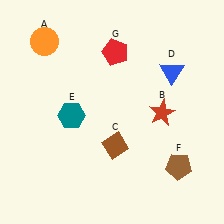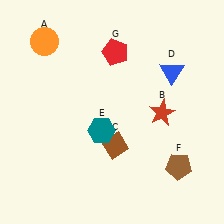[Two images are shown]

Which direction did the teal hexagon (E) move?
The teal hexagon (E) moved right.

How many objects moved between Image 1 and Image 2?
1 object moved between the two images.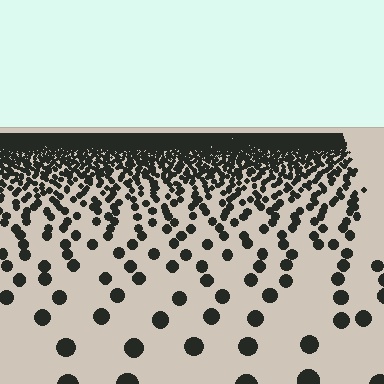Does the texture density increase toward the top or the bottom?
Density increases toward the top.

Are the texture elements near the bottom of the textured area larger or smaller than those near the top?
Larger. Near the bottom, elements are closer to the viewer and appear at a bigger on-screen size.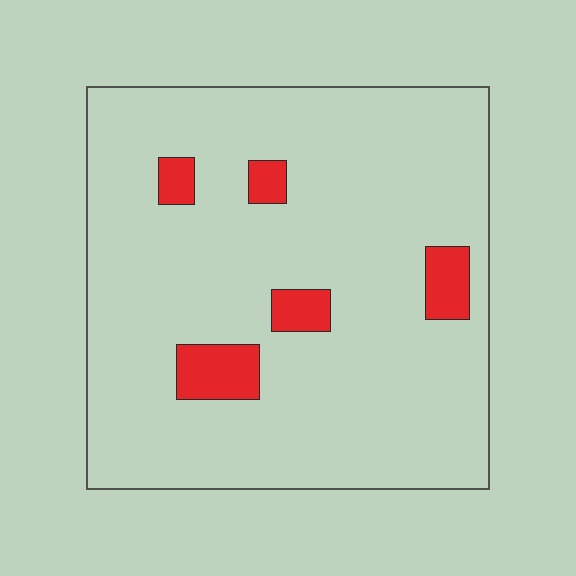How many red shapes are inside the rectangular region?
5.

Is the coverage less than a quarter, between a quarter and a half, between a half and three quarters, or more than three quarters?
Less than a quarter.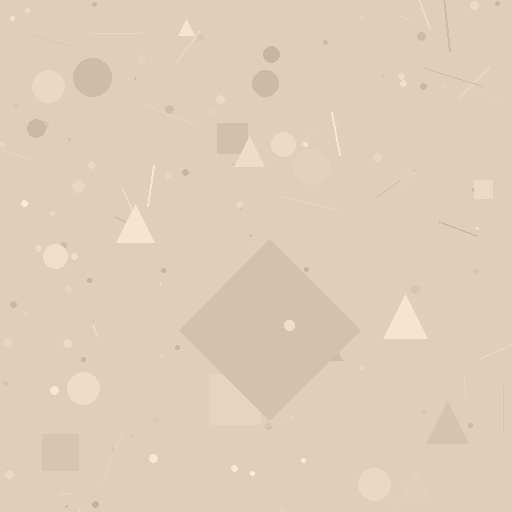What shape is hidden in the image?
A diamond is hidden in the image.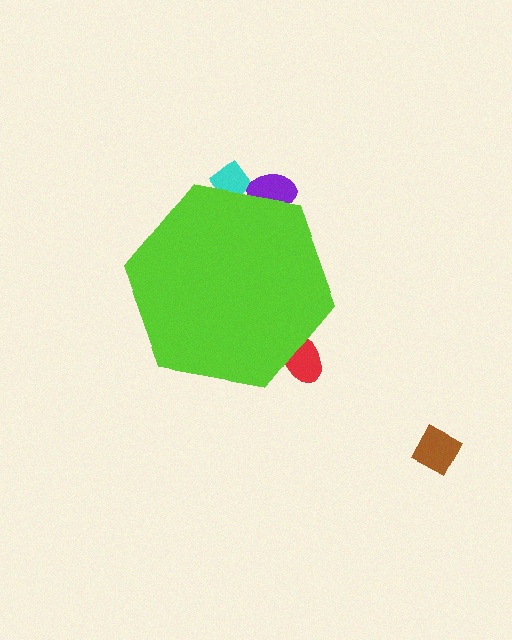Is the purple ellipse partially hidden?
Yes, the purple ellipse is partially hidden behind the lime hexagon.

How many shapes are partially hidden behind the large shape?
3 shapes are partially hidden.